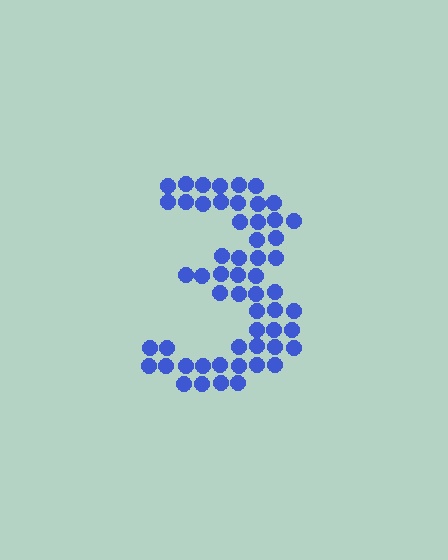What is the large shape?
The large shape is the digit 3.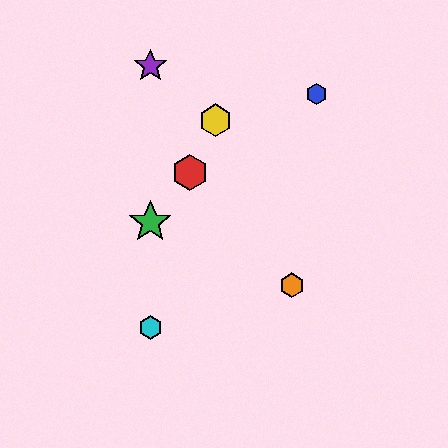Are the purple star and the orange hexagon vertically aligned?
No, the purple star is at x≈150 and the orange hexagon is at x≈292.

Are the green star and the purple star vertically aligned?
Yes, both are at x≈150.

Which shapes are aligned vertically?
The green star, the purple star, the cyan hexagon are aligned vertically.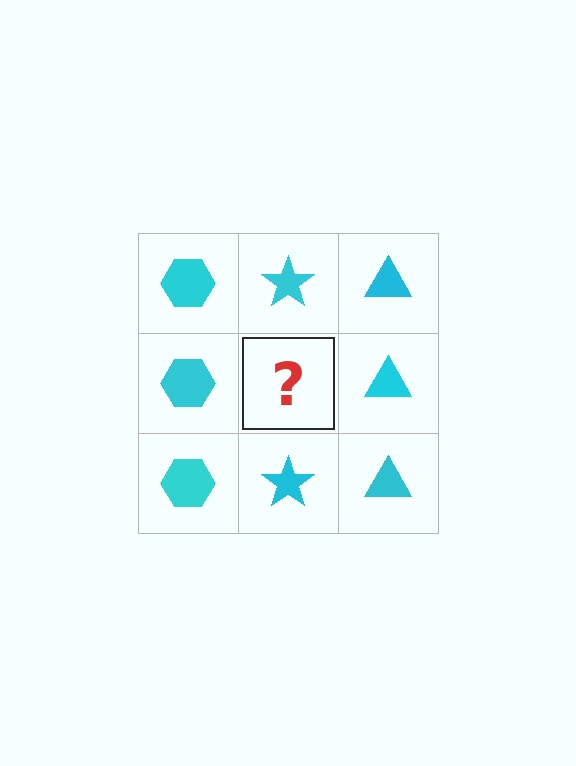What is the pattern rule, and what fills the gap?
The rule is that each column has a consistent shape. The gap should be filled with a cyan star.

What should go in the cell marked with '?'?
The missing cell should contain a cyan star.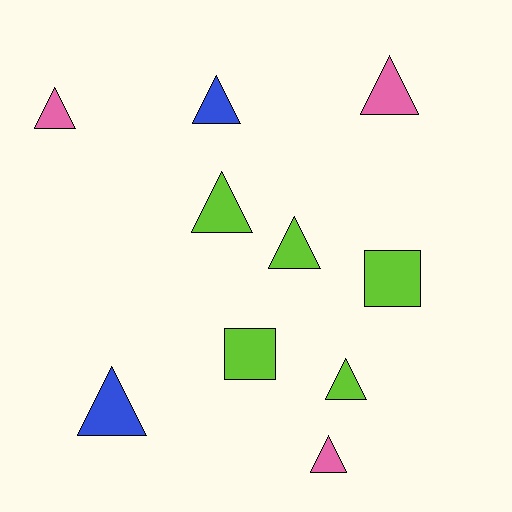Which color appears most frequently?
Lime, with 5 objects.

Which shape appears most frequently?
Triangle, with 8 objects.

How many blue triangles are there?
There are 2 blue triangles.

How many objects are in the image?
There are 10 objects.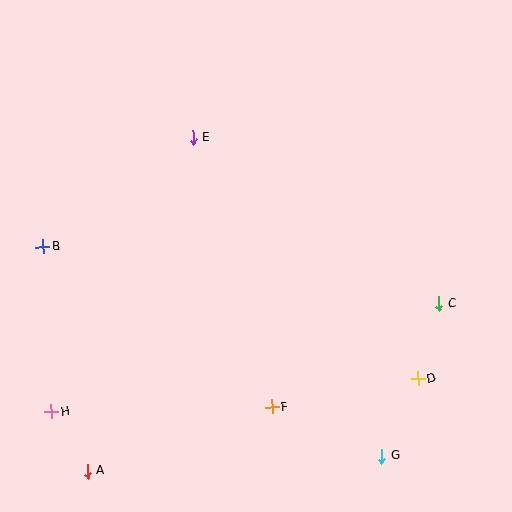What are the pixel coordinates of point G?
Point G is at (381, 456).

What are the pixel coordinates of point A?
Point A is at (88, 471).